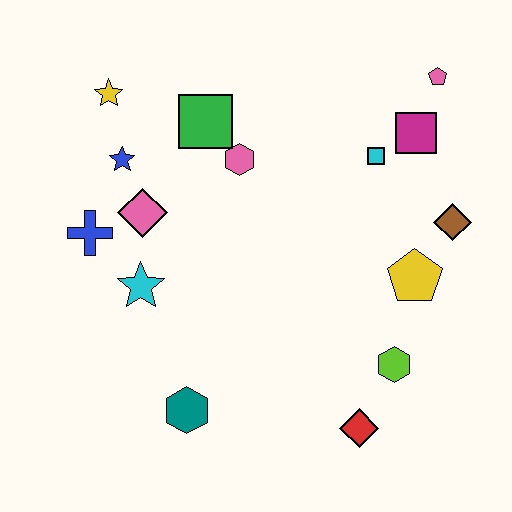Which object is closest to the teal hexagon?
The cyan star is closest to the teal hexagon.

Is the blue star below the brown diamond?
No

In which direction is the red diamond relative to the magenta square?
The red diamond is below the magenta square.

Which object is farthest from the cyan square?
The teal hexagon is farthest from the cyan square.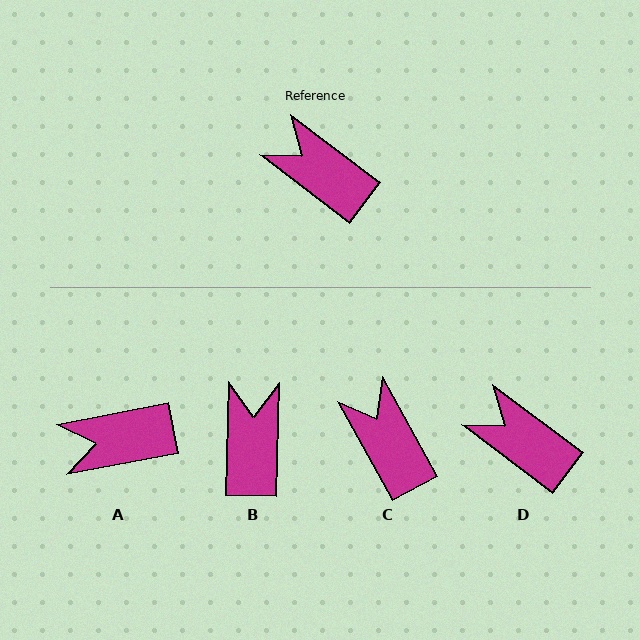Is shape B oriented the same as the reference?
No, it is off by about 54 degrees.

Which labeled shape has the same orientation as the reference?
D.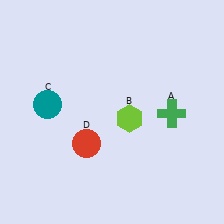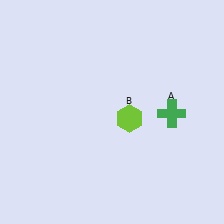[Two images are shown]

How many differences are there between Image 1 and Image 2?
There are 2 differences between the two images.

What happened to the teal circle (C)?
The teal circle (C) was removed in Image 2. It was in the top-left area of Image 1.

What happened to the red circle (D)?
The red circle (D) was removed in Image 2. It was in the bottom-left area of Image 1.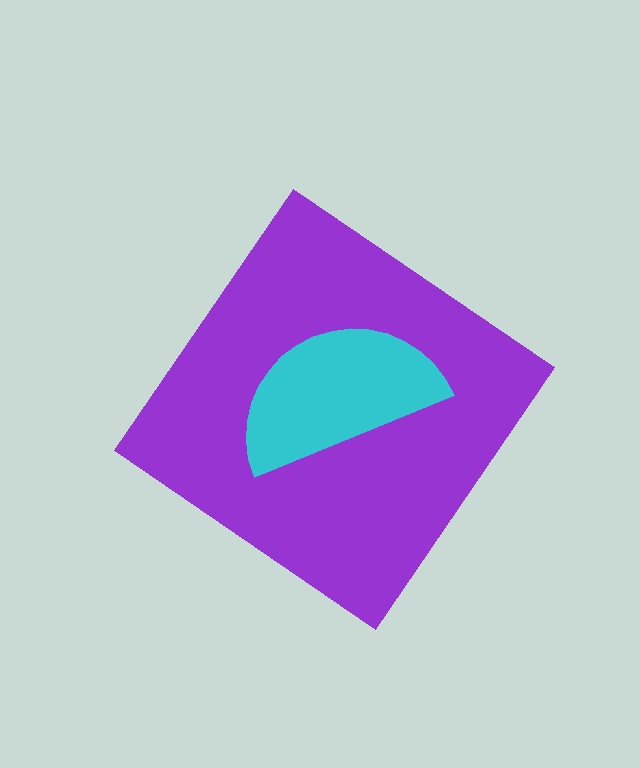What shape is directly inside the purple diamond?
The cyan semicircle.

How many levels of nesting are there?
2.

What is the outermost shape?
The purple diamond.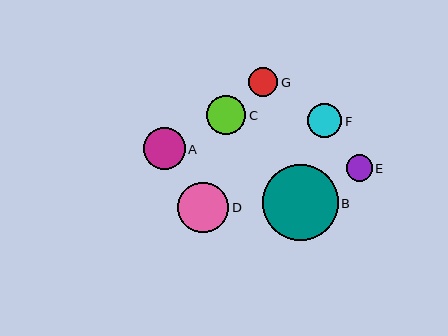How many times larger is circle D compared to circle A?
Circle D is approximately 1.2 times the size of circle A.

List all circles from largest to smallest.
From largest to smallest: B, D, A, C, F, G, E.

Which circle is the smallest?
Circle E is the smallest with a size of approximately 26 pixels.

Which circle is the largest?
Circle B is the largest with a size of approximately 75 pixels.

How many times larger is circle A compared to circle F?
Circle A is approximately 1.2 times the size of circle F.